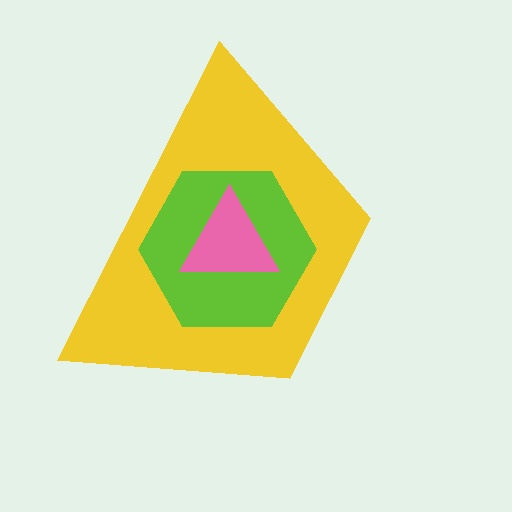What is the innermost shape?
The pink triangle.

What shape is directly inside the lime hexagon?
The pink triangle.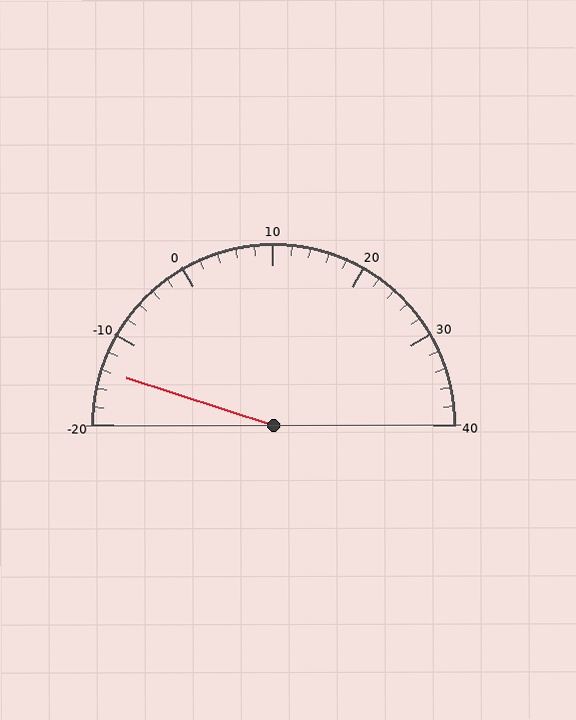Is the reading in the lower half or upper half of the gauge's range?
The reading is in the lower half of the range (-20 to 40).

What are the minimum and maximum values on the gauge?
The gauge ranges from -20 to 40.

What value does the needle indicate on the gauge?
The needle indicates approximately -14.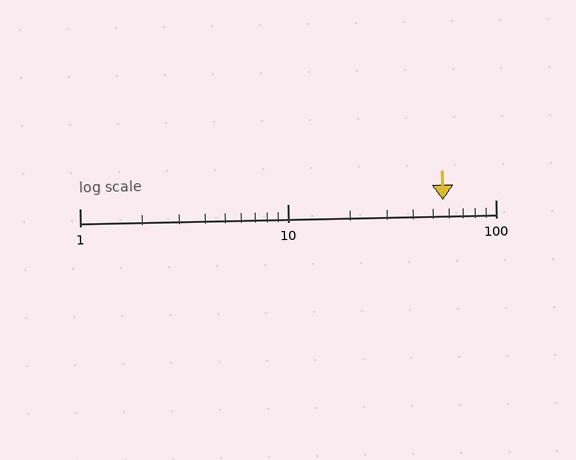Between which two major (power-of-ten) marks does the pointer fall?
The pointer is between 10 and 100.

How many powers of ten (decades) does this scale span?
The scale spans 2 decades, from 1 to 100.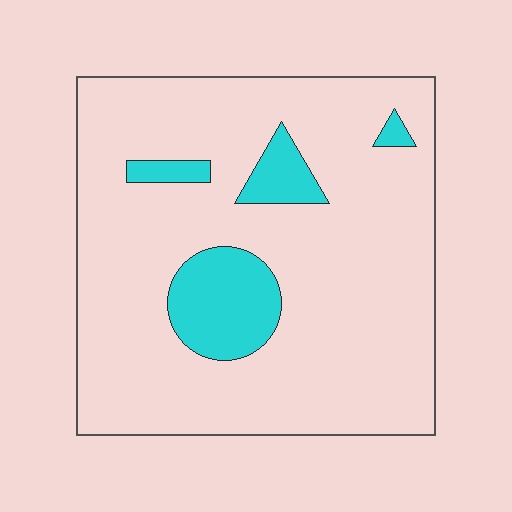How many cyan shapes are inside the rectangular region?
4.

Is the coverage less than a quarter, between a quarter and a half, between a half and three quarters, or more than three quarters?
Less than a quarter.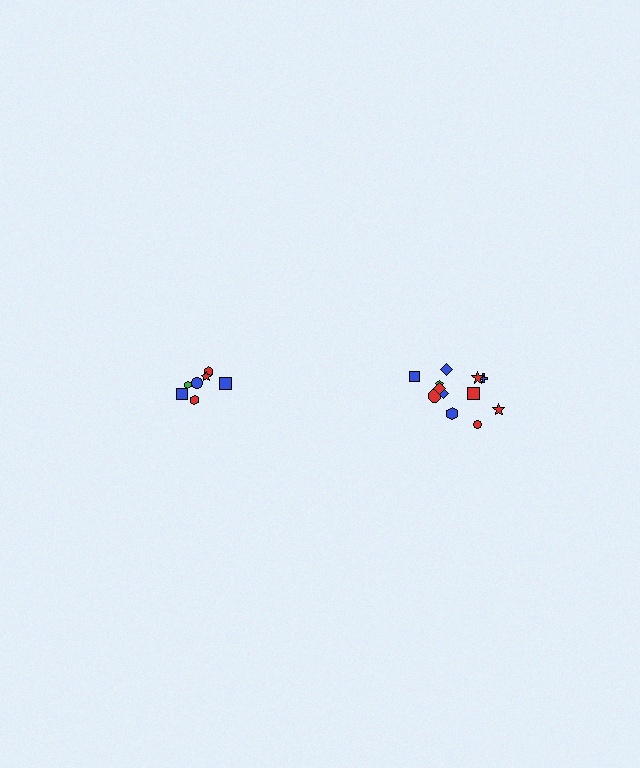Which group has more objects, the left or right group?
The right group.